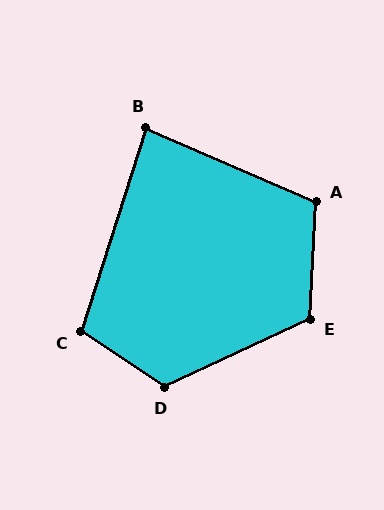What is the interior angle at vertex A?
Approximately 111 degrees (obtuse).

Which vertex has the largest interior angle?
D, at approximately 121 degrees.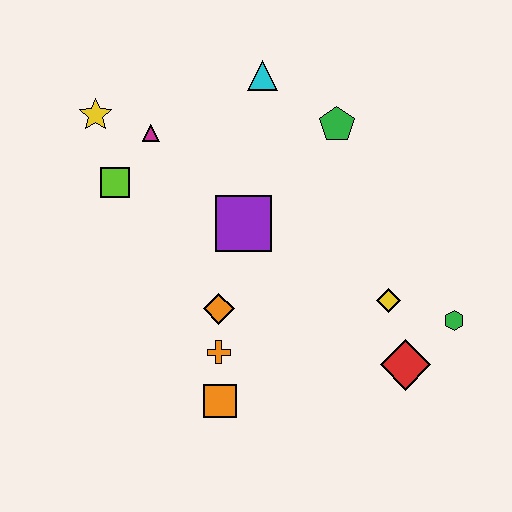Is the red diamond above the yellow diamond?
No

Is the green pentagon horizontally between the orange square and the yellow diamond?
Yes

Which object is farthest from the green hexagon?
The yellow star is farthest from the green hexagon.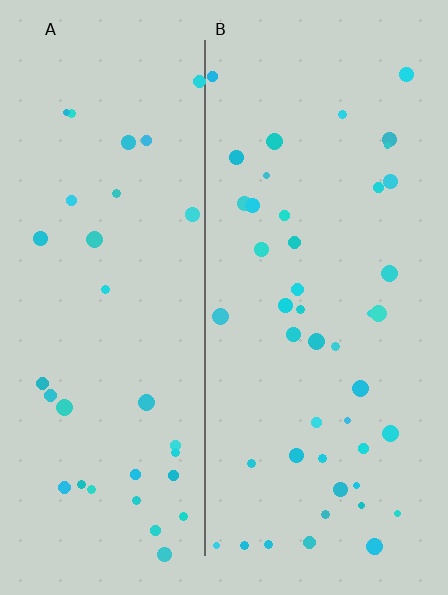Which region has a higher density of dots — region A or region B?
B (the right).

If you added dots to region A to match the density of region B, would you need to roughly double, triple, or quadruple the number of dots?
Approximately double.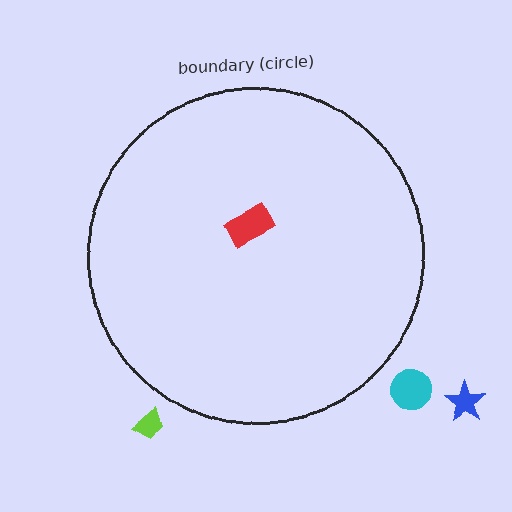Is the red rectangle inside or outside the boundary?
Inside.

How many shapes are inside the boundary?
1 inside, 3 outside.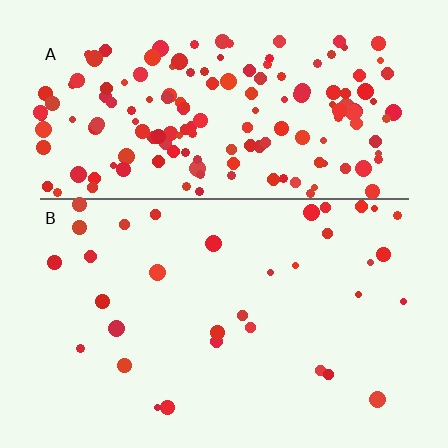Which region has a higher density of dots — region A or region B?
A (the top).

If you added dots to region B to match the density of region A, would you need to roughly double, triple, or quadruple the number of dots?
Approximately quadruple.